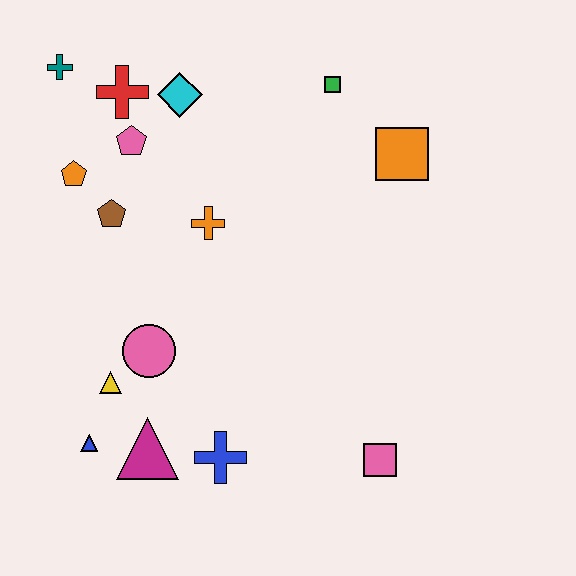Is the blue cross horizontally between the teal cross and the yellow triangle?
No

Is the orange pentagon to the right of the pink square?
No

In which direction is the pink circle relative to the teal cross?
The pink circle is below the teal cross.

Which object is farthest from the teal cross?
The pink square is farthest from the teal cross.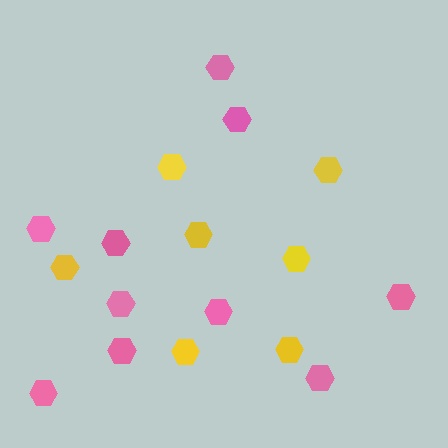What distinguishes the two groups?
There are 2 groups: one group of pink hexagons (10) and one group of yellow hexagons (7).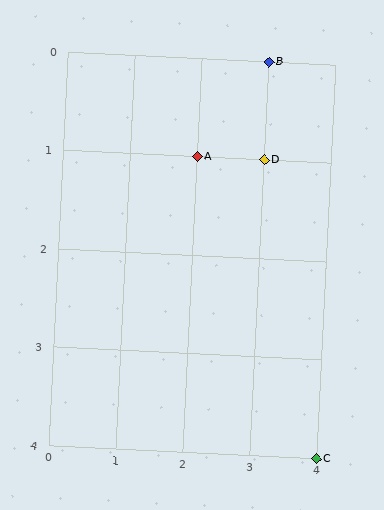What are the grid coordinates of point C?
Point C is at grid coordinates (4, 4).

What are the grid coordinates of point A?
Point A is at grid coordinates (2, 1).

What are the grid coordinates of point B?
Point B is at grid coordinates (3, 0).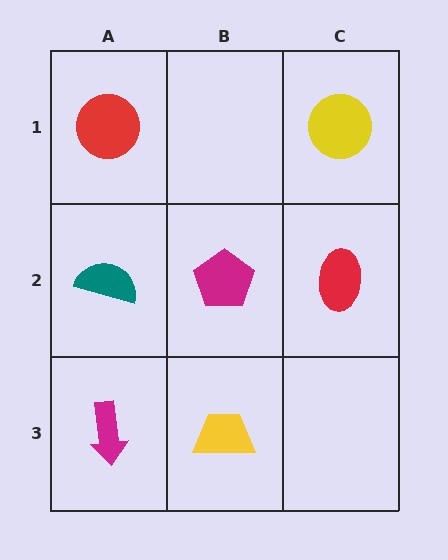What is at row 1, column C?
A yellow circle.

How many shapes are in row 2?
3 shapes.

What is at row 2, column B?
A magenta pentagon.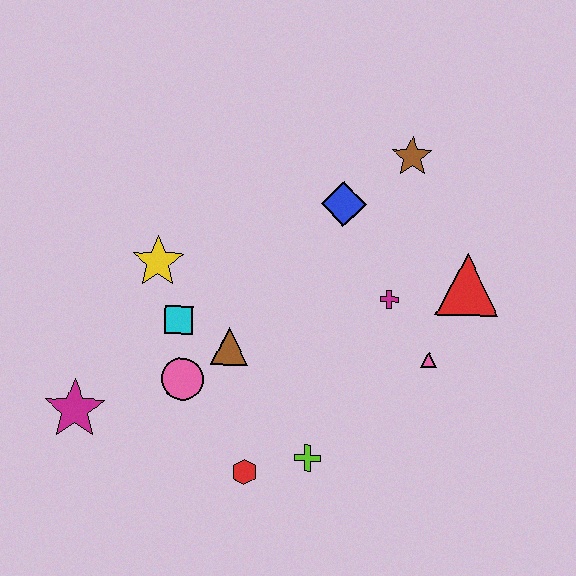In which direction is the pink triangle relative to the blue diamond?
The pink triangle is below the blue diamond.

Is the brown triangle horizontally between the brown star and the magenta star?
Yes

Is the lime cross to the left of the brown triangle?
No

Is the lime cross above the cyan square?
No